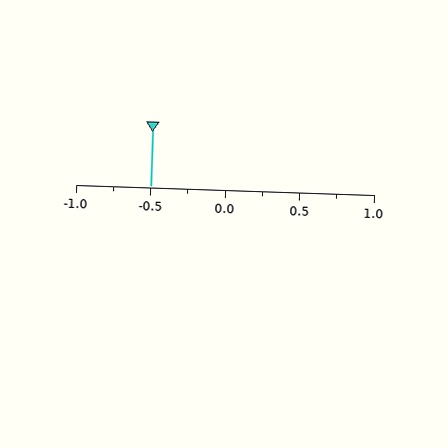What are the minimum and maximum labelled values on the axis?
The axis runs from -1.0 to 1.0.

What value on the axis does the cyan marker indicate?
The marker indicates approximately -0.5.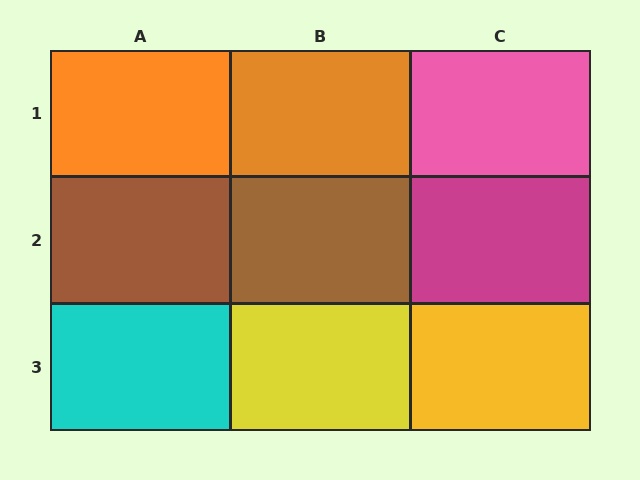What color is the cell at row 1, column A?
Orange.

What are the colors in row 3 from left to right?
Cyan, yellow, yellow.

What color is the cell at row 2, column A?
Brown.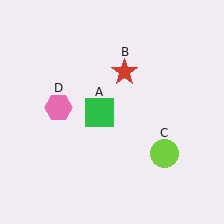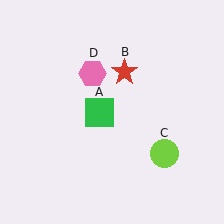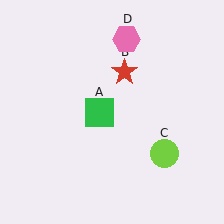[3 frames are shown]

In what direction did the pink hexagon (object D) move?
The pink hexagon (object D) moved up and to the right.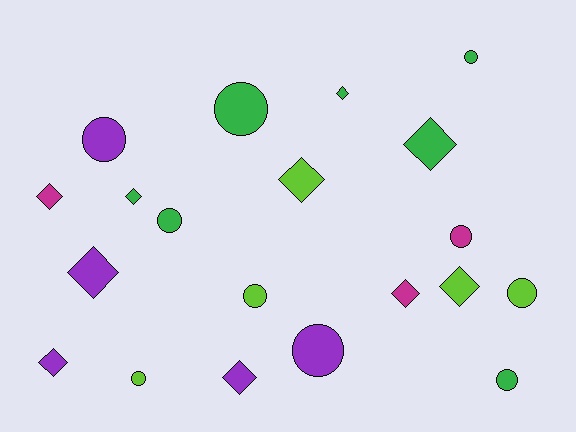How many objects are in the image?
There are 20 objects.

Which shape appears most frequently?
Diamond, with 10 objects.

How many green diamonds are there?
There are 3 green diamonds.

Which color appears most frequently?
Green, with 7 objects.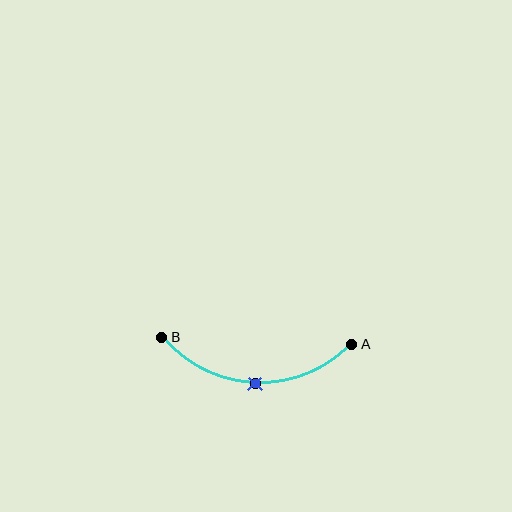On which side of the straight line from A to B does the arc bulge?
The arc bulges below the straight line connecting A and B.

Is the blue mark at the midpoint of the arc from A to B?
Yes. The blue mark lies on the arc at equal arc-length from both A and B — it is the arc midpoint.